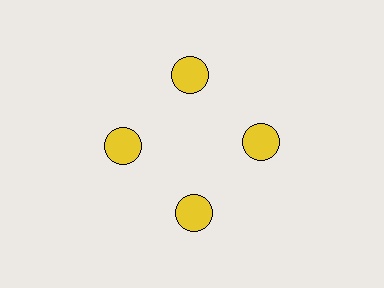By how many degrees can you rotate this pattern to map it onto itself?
The pattern maps onto itself every 90 degrees of rotation.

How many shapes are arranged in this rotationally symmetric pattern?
There are 4 shapes, arranged in 4 groups of 1.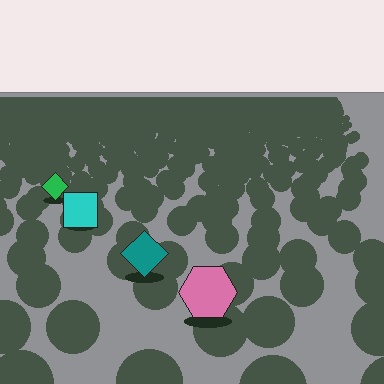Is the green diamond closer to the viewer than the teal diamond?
No. The teal diamond is closer — you can tell from the texture gradient: the ground texture is coarser near it.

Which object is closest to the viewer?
The pink hexagon is closest. The texture marks near it are larger and more spread out.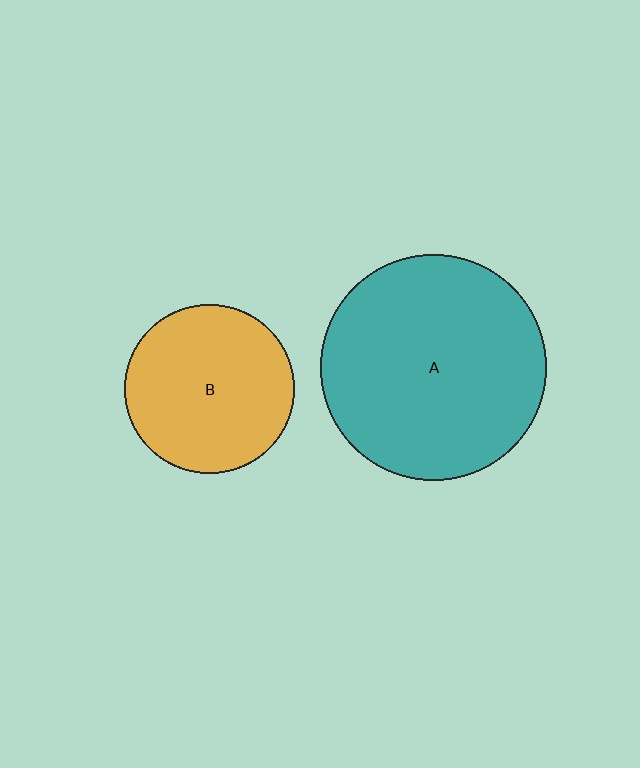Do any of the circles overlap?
No, none of the circles overlap.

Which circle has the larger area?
Circle A (teal).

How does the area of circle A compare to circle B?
Approximately 1.8 times.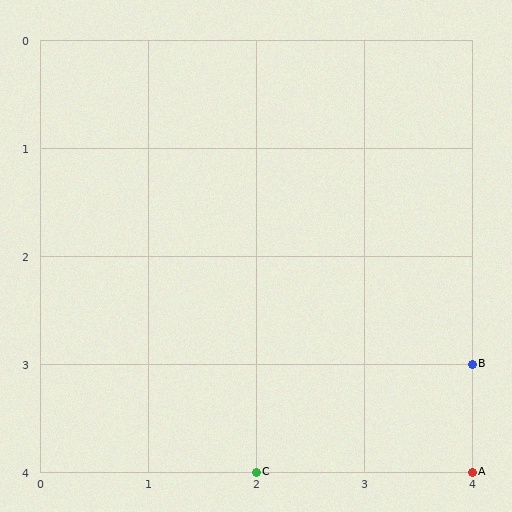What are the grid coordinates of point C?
Point C is at grid coordinates (2, 4).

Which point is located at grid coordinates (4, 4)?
Point A is at (4, 4).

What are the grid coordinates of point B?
Point B is at grid coordinates (4, 3).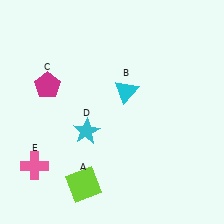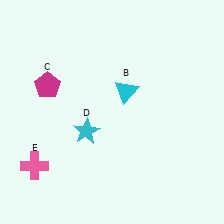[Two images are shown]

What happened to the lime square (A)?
The lime square (A) was removed in Image 2. It was in the bottom-left area of Image 1.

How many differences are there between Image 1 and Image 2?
There is 1 difference between the two images.